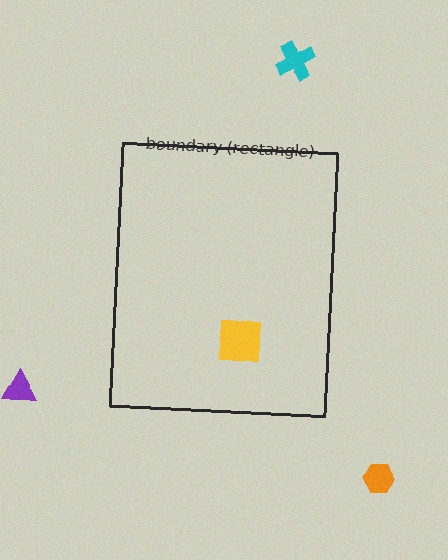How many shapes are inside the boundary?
1 inside, 3 outside.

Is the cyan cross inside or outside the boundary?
Outside.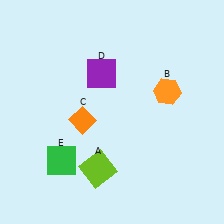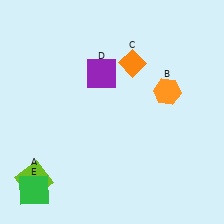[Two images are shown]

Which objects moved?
The objects that moved are: the lime square (A), the orange diamond (C), the green square (E).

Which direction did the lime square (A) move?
The lime square (A) moved left.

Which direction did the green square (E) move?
The green square (E) moved down.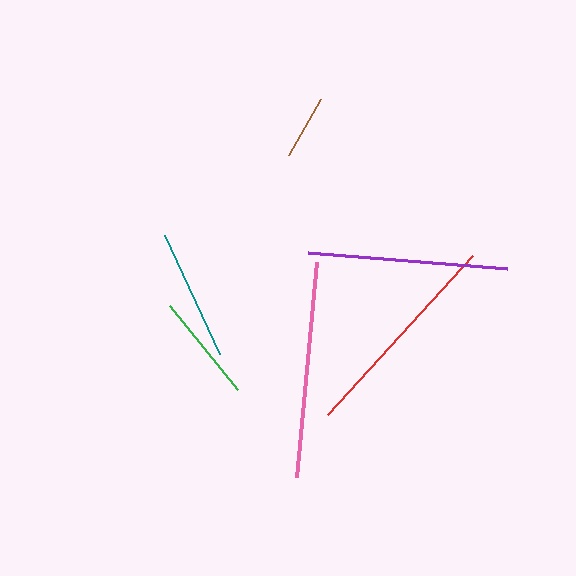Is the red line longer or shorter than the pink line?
The pink line is longer than the red line.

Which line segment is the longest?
The pink line is the longest at approximately 216 pixels.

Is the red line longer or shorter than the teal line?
The red line is longer than the teal line.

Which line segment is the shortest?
The brown line is the shortest at approximately 64 pixels.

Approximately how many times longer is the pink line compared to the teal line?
The pink line is approximately 1.7 times the length of the teal line.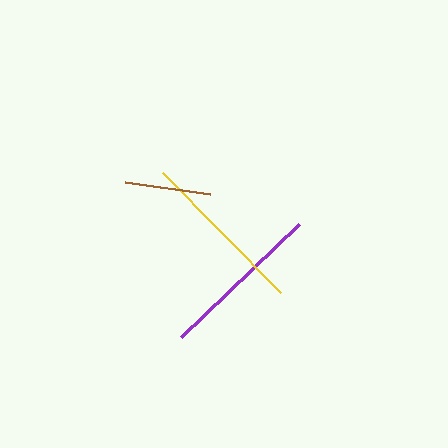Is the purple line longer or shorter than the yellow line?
The yellow line is longer than the purple line.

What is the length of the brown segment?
The brown segment is approximately 86 pixels long.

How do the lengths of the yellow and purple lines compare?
The yellow and purple lines are approximately the same length.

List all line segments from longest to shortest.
From longest to shortest: yellow, purple, brown.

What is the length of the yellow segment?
The yellow segment is approximately 169 pixels long.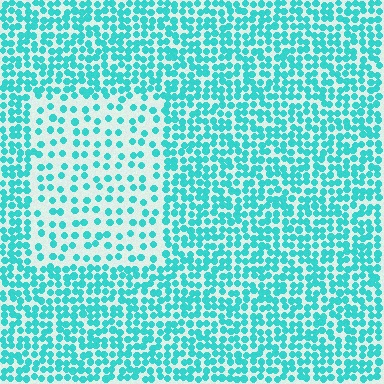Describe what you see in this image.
The image contains small cyan elements arranged at two different densities. A rectangle-shaped region is visible where the elements are less densely packed than the surrounding area.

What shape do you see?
I see a rectangle.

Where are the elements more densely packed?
The elements are more densely packed outside the rectangle boundary.